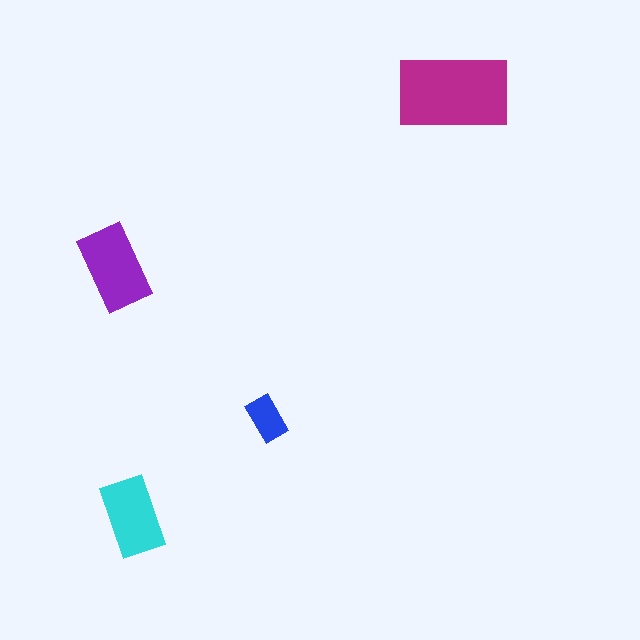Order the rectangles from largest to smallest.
the magenta one, the purple one, the cyan one, the blue one.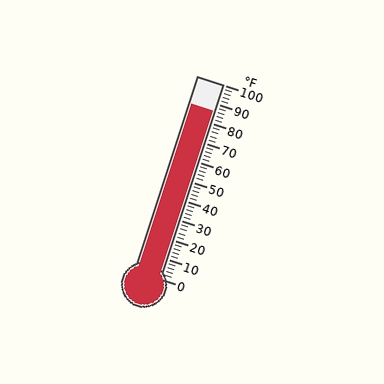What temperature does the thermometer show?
The thermometer shows approximately 86°F.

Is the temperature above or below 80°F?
The temperature is above 80°F.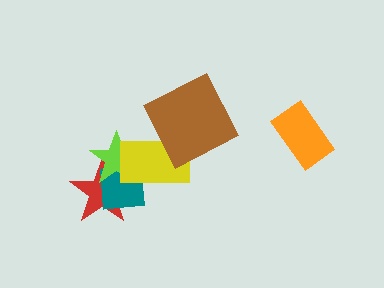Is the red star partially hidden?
Yes, it is partially covered by another shape.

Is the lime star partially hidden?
Yes, it is partially covered by another shape.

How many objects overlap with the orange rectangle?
0 objects overlap with the orange rectangle.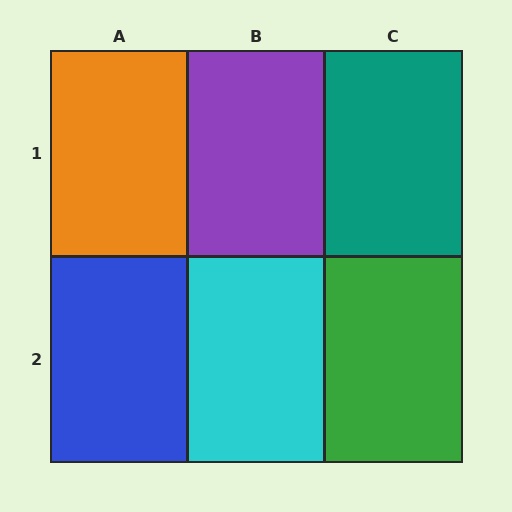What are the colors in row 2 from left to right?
Blue, cyan, green.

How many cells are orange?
1 cell is orange.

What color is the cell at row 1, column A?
Orange.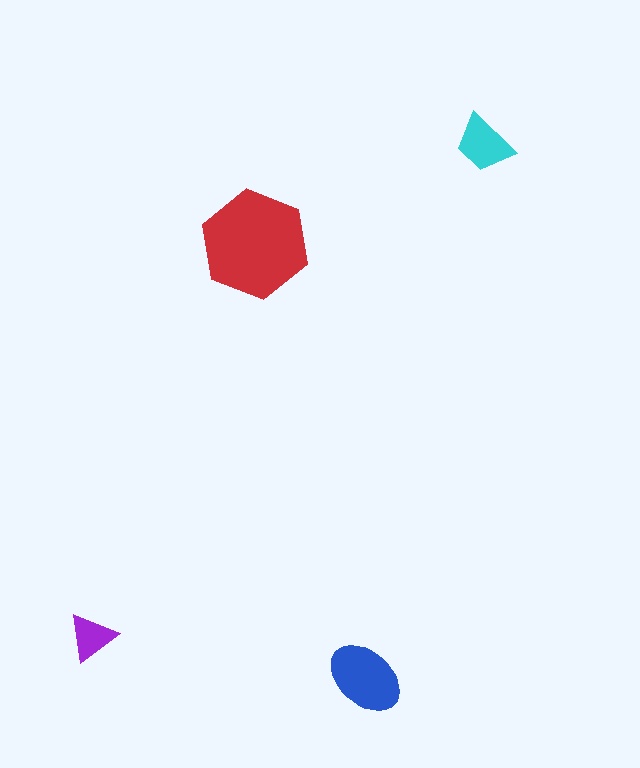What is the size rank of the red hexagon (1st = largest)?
1st.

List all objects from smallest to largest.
The purple triangle, the cyan trapezoid, the blue ellipse, the red hexagon.